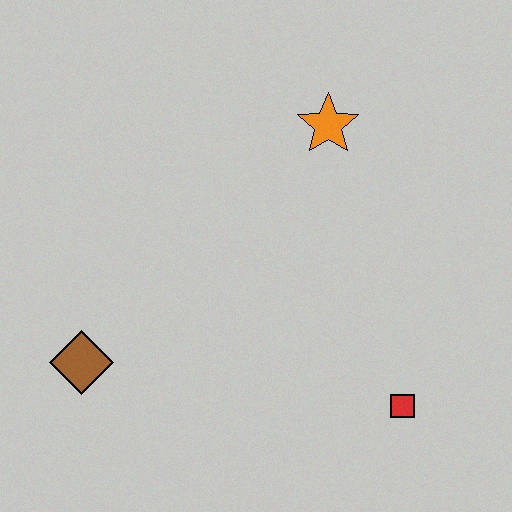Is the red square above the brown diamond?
No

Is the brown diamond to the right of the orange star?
No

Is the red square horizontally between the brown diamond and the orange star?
No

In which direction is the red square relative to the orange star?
The red square is below the orange star.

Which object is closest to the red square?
The orange star is closest to the red square.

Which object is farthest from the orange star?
The brown diamond is farthest from the orange star.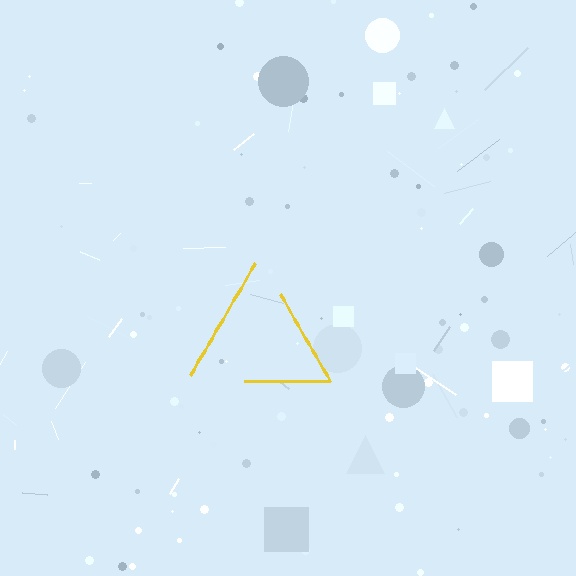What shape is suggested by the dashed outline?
The dashed outline suggests a triangle.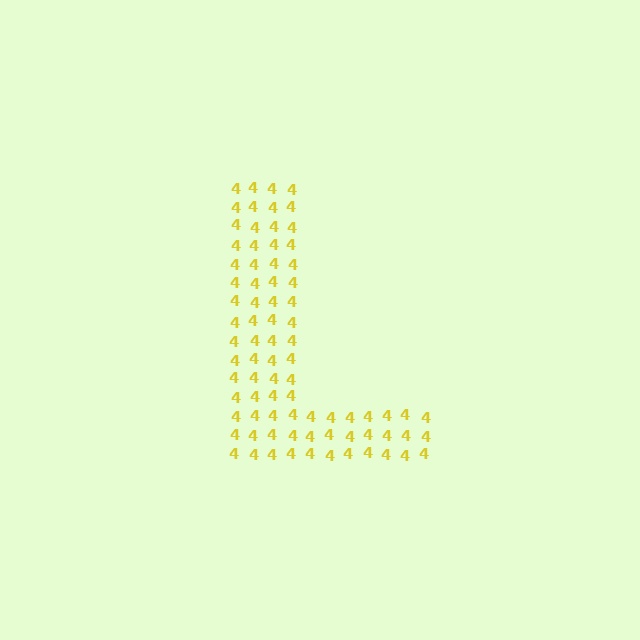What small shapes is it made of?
It is made of small digit 4's.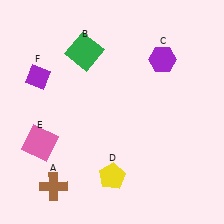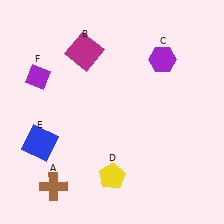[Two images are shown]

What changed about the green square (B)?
In Image 1, B is green. In Image 2, it changed to magenta.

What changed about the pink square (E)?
In Image 1, E is pink. In Image 2, it changed to blue.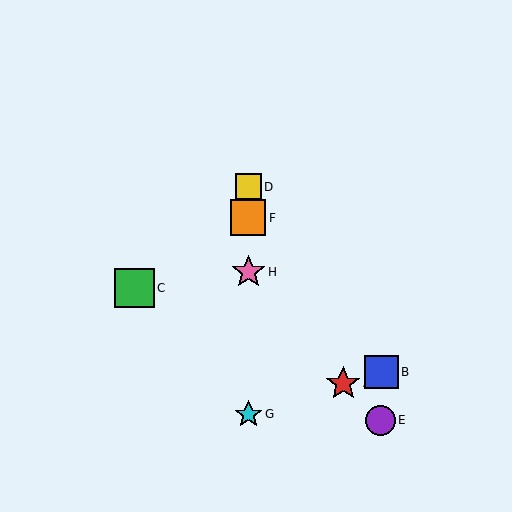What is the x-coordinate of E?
Object E is at x≈380.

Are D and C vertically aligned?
No, D is at x≈248 and C is at x≈135.